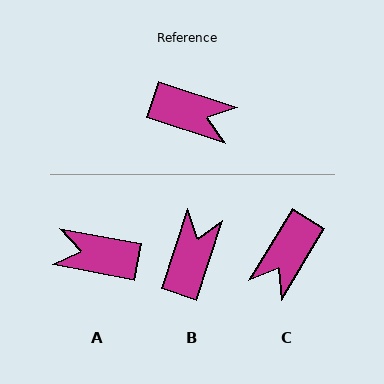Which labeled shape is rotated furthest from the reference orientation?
A, about 173 degrees away.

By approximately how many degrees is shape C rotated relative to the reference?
Approximately 103 degrees clockwise.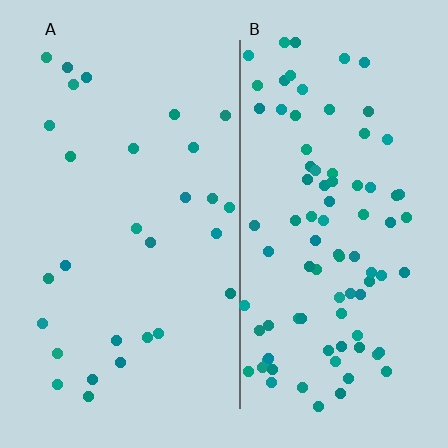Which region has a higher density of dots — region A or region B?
B (the right).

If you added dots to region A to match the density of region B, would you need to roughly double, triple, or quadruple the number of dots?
Approximately triple.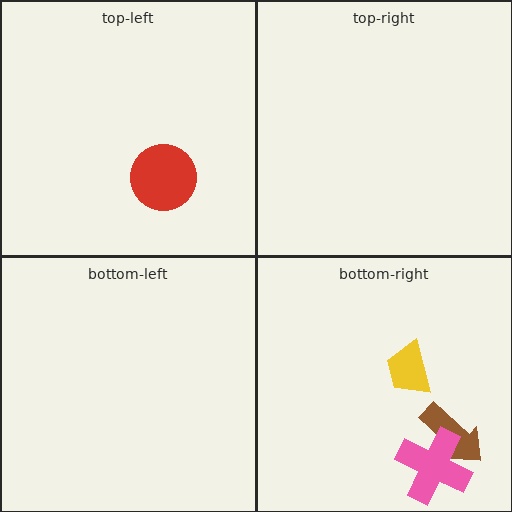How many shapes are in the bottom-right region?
3.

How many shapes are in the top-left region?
1.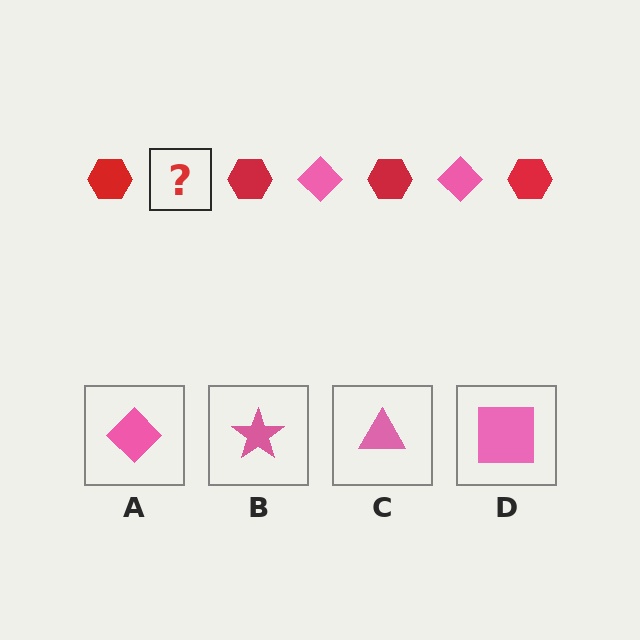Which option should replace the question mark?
Option A.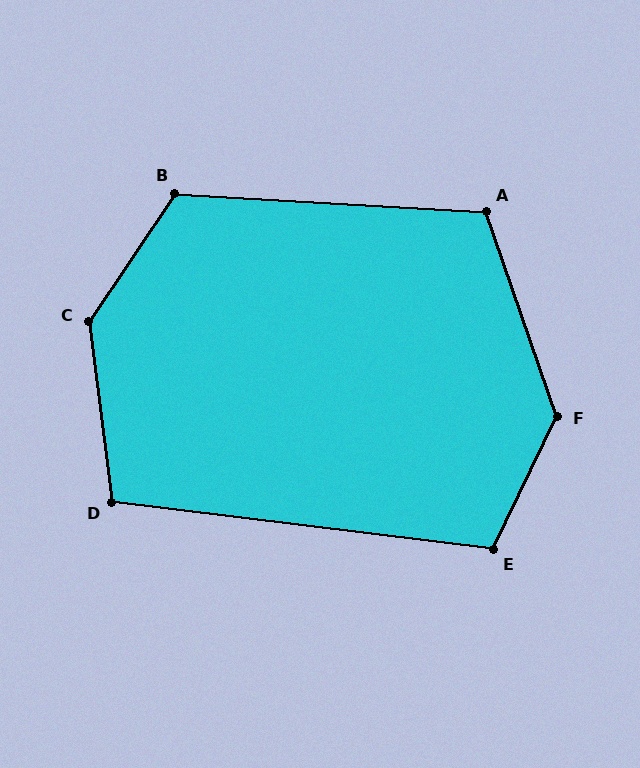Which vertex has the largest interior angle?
C, at approximately 139 degrees.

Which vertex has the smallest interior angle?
D, at approximately 104 degrees.